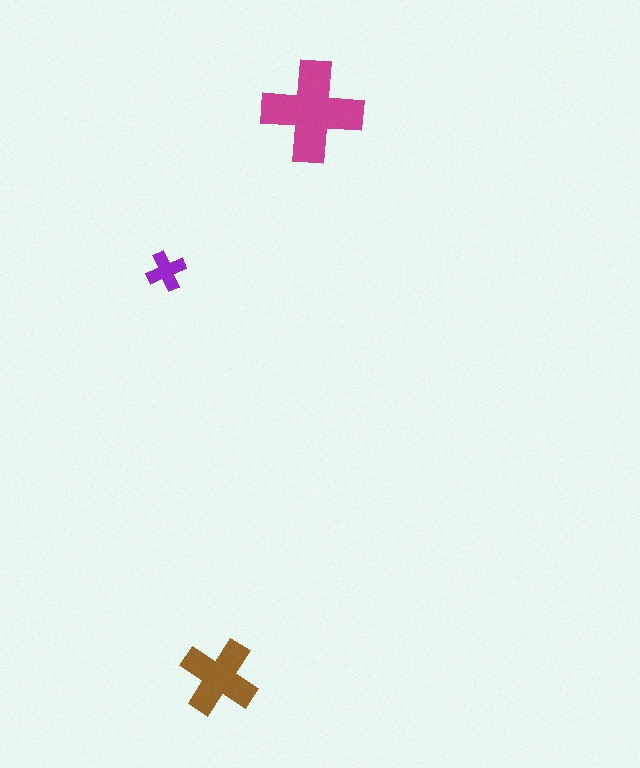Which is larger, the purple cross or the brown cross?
The brown one.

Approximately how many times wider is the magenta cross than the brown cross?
About 1.5 times wider.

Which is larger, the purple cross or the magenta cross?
The magenta one.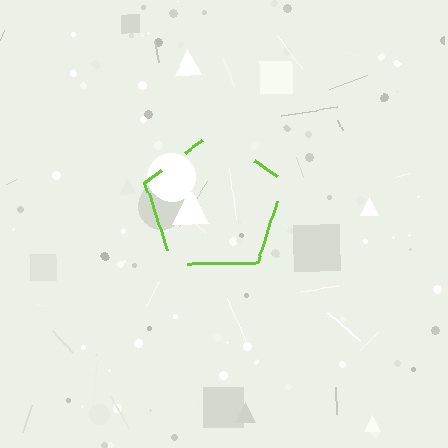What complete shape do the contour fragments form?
The contour fragments form a pentagon.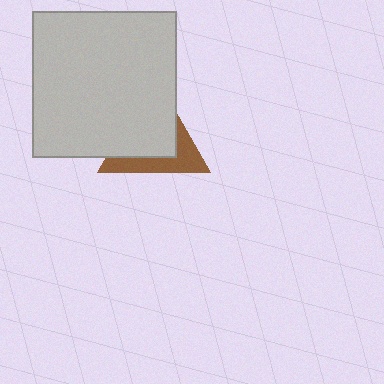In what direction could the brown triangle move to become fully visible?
The brown triangle could move toward the lower-right. That would shift it out from behind the light gray rectangle entirely.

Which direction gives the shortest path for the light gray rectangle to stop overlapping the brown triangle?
Moving toward the upper-left gives the shortest separation.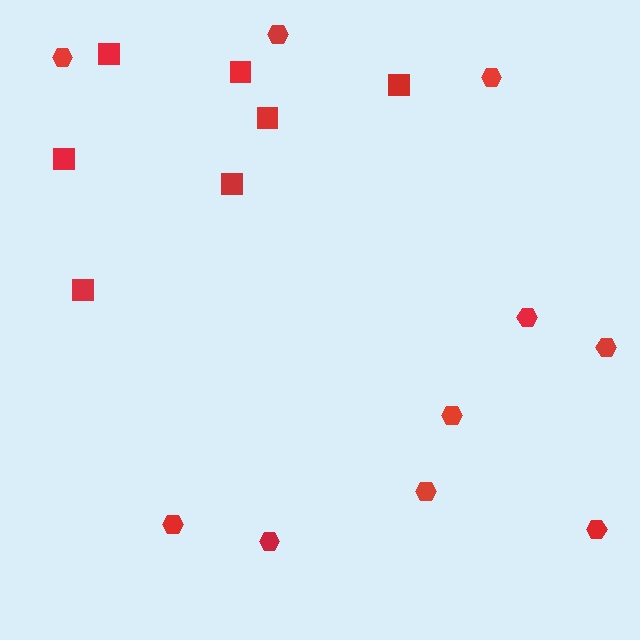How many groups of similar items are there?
There are 2 groups: one group of squares (7) and one group of hexagons (10).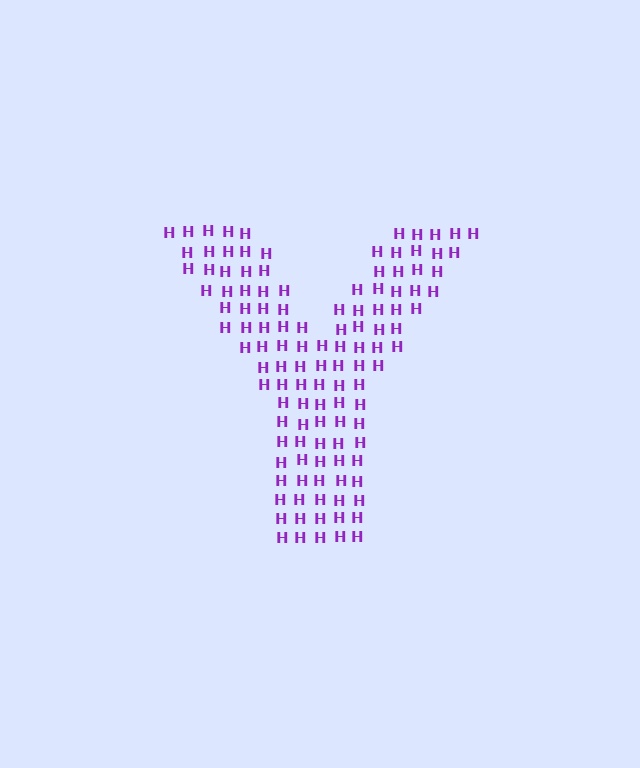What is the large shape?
The large shape is the letter Y.